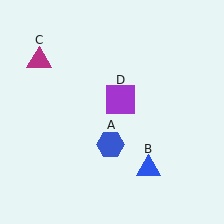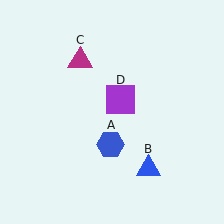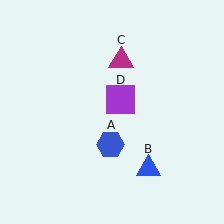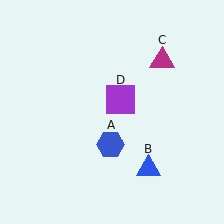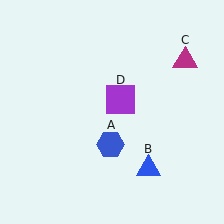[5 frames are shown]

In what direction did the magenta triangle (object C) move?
The magenta triangle (object C) moved right.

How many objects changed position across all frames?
1 object changed position: magenta triangle (object C).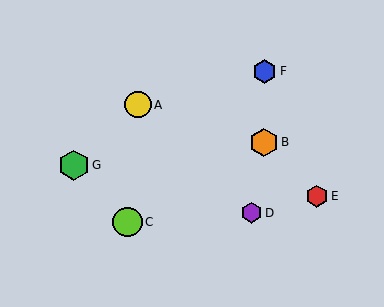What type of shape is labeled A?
Shape A is a yellow circle.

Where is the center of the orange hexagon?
The center of the orange hexagon is at (264, 142).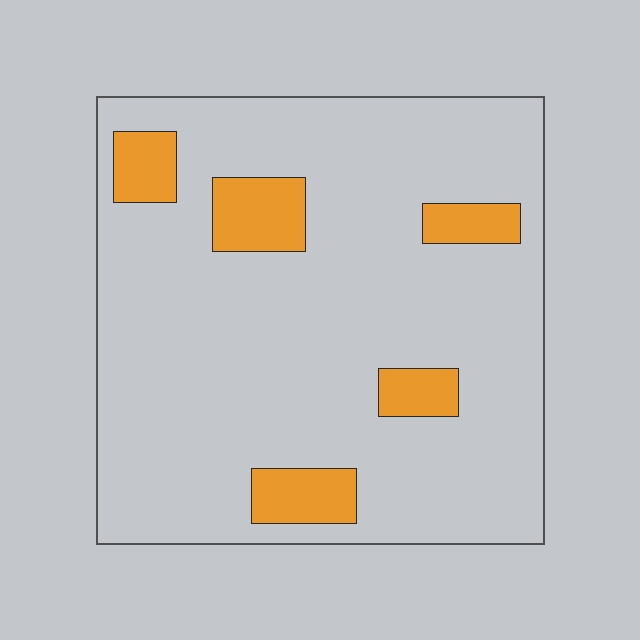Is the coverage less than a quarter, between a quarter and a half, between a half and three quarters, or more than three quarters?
Less than a quarter.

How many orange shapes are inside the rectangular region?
5.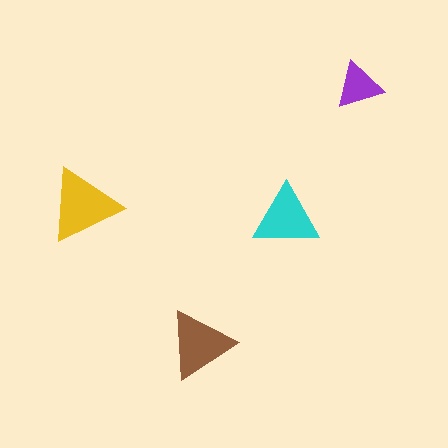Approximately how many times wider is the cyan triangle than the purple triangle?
About 1.5 times wider.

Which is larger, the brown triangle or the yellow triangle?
The yellow one.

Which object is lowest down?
The brown triangle is bottommost.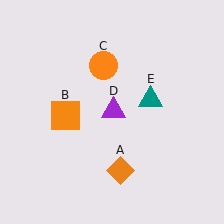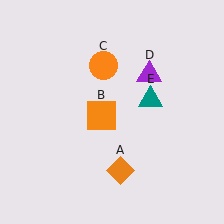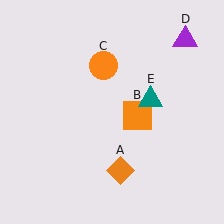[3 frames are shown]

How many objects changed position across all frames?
2 objects changed position: orange square (object B), purple triangle (object D).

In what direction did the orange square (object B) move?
The orange square (object B) moved right.